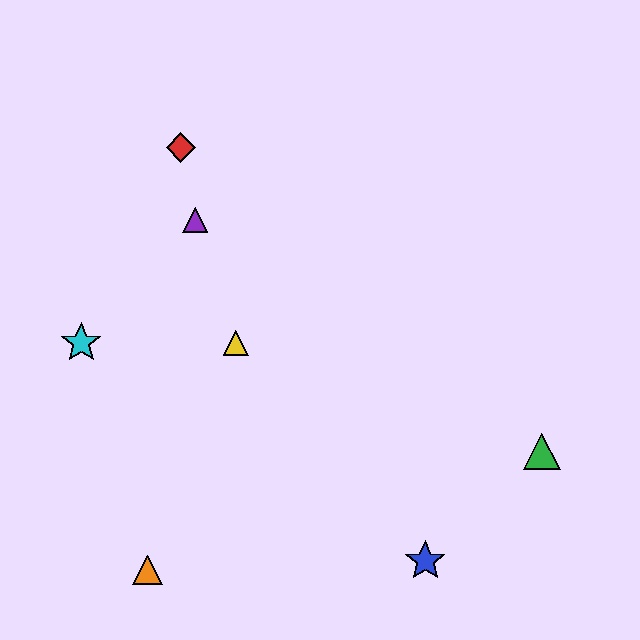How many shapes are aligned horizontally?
2 shapes (the yellow triangle, the cyan star) are aligned horizontally.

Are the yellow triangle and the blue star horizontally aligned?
No, the yellow triangle is at y≈343 and the blue star is at y≈561.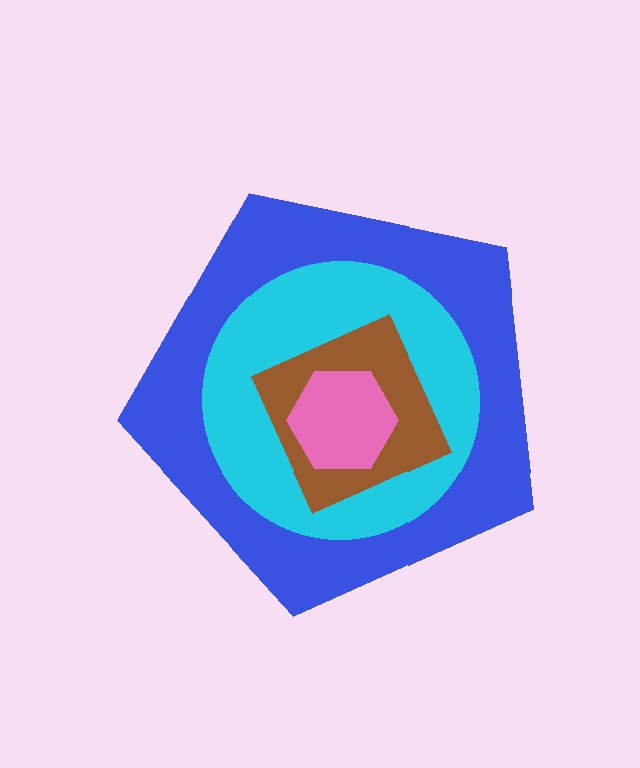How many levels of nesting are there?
4.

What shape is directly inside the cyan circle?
The brown diamond.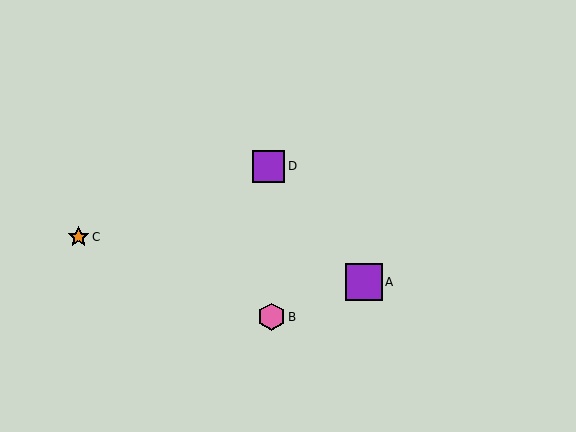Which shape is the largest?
The purple square (labeled A) is the largest.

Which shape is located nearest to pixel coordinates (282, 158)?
The purple square (labeled D) at (269, 166) is nearest to that location.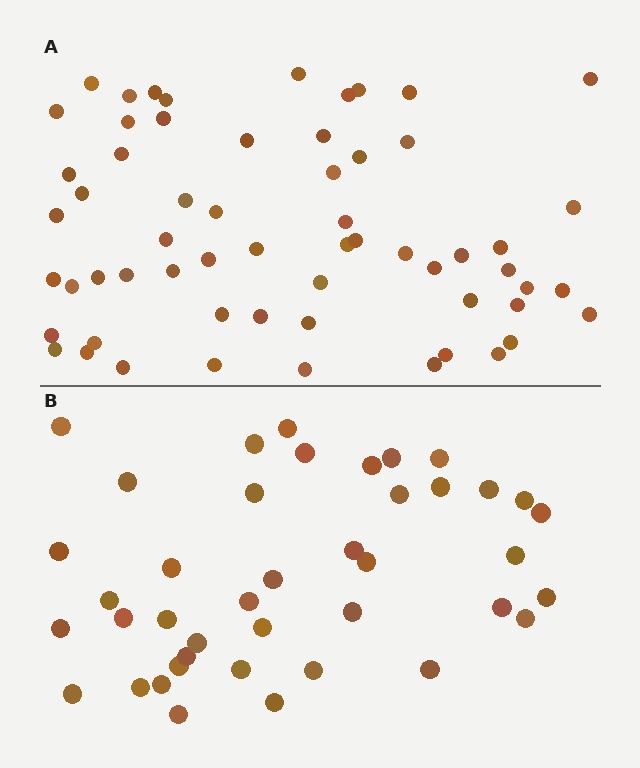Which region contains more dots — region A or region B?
Region A (the top region) has more dots.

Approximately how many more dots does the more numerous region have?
Region A has approximately 20 more dots than region B.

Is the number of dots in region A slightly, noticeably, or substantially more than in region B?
Region A has substantially more. The ratio is roughly 1.5 to 1.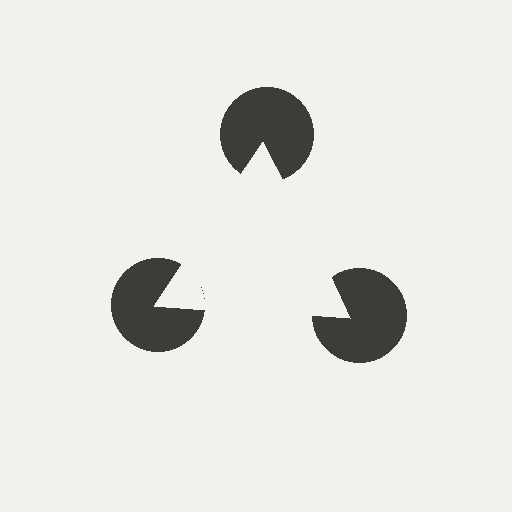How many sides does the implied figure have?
3 sides.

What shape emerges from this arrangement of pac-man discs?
An illusory triangle — its edges are inferred from the aligned wedge cuts in the pac-man discs, not physically drawn.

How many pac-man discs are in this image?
There are 3 — one at each vertex of the illusory triangle.